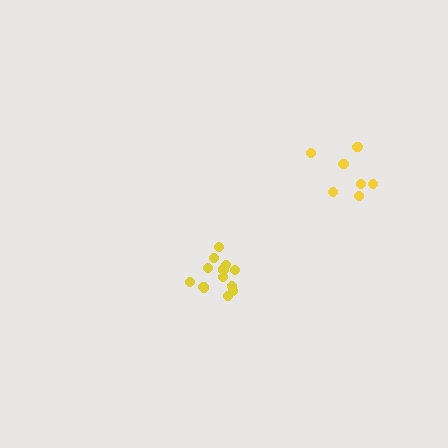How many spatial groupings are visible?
There are 2 spatial groupings.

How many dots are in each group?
Group 1: 7 dots, Group 2: 13 dots (20 total).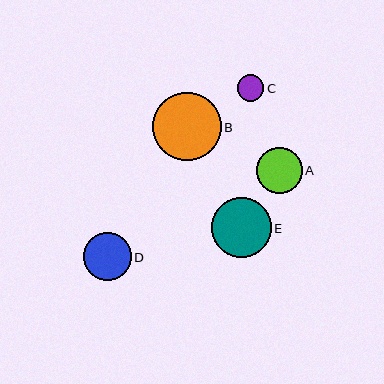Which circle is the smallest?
Circle C is the smallest with a size of approximately 27 pixels.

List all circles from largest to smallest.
From largest to smallest: B, E, D, A, C.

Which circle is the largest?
Circle B is the largest with a size of approximately 68 pixels.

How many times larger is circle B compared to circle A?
Circle B is approximately 1.5 times the size of circle A.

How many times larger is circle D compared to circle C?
Circle D is approximately 1.8 times the size of circle C.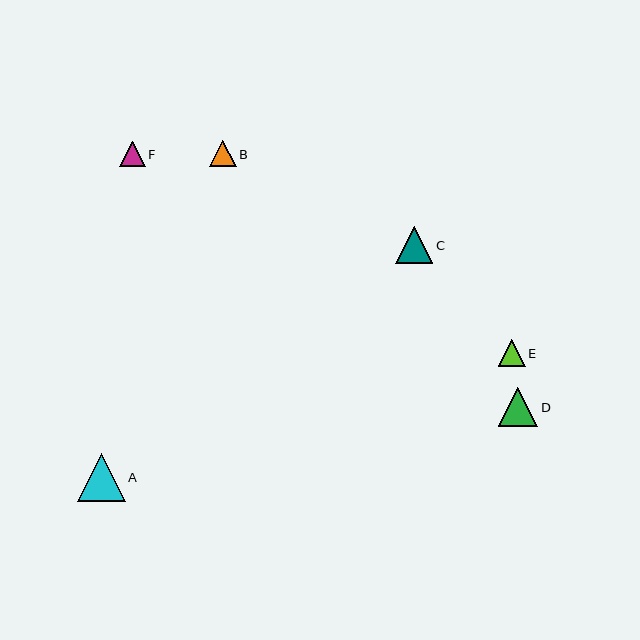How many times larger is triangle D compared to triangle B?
Triangle D is approximately 1.5 times the size of triangle B.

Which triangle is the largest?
Triangle A is the largest with a size of approximately 48 pixels.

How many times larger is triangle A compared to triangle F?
Triangle A is approximately 1.9 times the size of triangle F.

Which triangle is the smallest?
Triangle F is the smallest with a size of approximately 25 pixels.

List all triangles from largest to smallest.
From largest to smallest: A, D, C, E, B, F.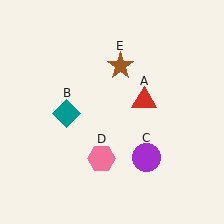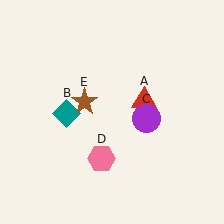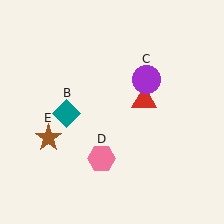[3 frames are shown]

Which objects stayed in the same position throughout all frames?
Red triangle (object A) and teal diamond (object B) and pink hexagon (object D) remained stationary.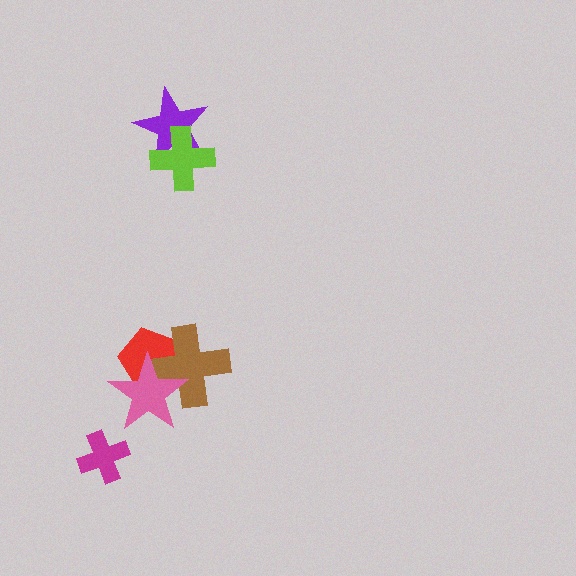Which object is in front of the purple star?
The lime cross is in front of the purple star.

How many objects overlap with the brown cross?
2 objects overlap with the brown cross.